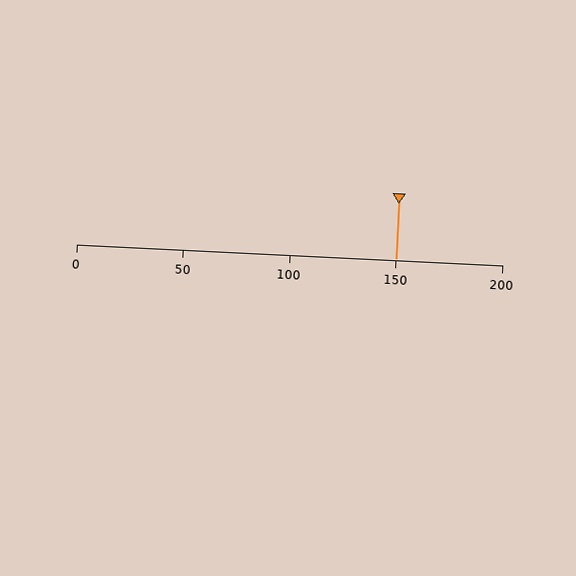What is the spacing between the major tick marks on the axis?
The major ticks are spaced 50 apart.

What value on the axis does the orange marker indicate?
The marker indicates approximately 150.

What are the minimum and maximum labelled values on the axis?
The axis runs from 0 to 200.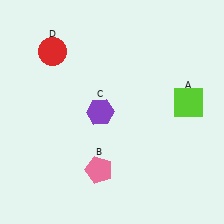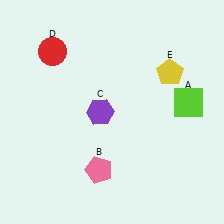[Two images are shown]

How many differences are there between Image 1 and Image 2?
There is 1 difference between the two images.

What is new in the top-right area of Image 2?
A yellow pentagon (E) was added in the top-right area of Image 2.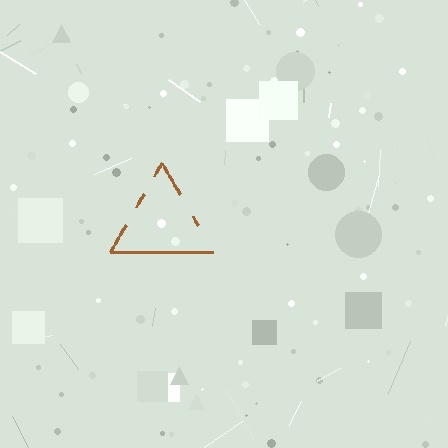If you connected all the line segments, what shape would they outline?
They would outline a triangle.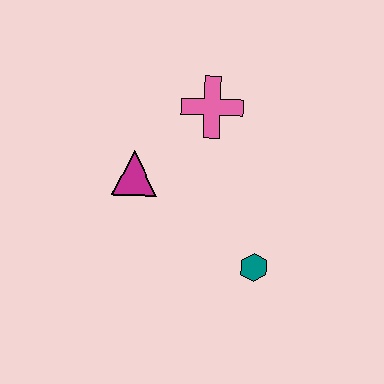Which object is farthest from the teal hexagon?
The pink cross is farthest from the teal hexagon.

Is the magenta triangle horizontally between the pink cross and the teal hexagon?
No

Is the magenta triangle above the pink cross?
No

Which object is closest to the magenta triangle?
The pink cross is closest to the magenta triangle.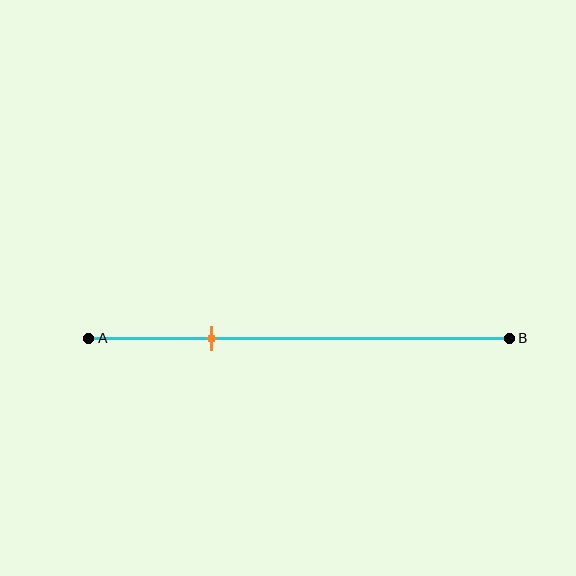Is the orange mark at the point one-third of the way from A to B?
No, the mark is at about 30% from A, not at the 33% one-third point.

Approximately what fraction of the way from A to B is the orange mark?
The orange mark is approximately 30% of the way from A to B.